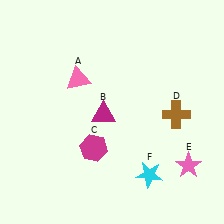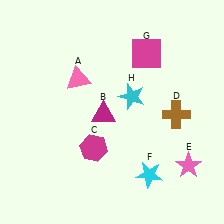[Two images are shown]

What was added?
A magenta square (G), a cyan star (H) were added in Image 2.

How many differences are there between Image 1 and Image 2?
There are 2 differences between the two images.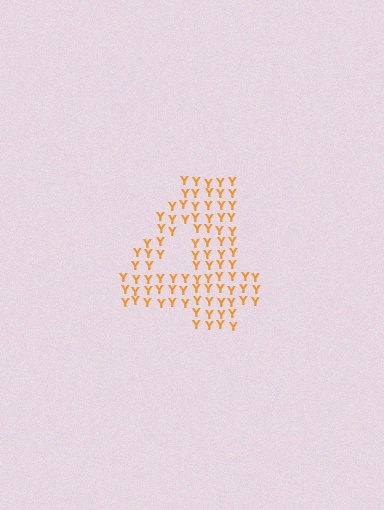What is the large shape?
The large shape is the digit 4.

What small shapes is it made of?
It is made of small letter Y's.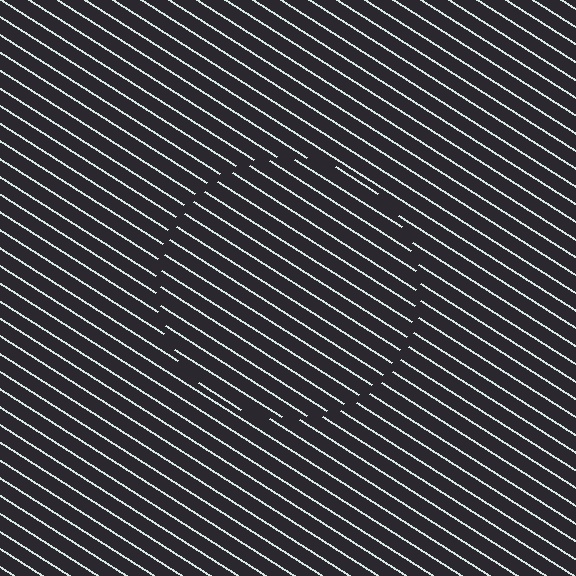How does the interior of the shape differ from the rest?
The interior of the shape contains the same grating, shifted by half a period — the contour is defined by the phase discontinuity where line-ends from the inner and outer gratings abut.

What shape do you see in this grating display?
An illusory circle. The interior of the shape contains the same grating, shifted by half a period — the contour is defined by the phase discontinuity where line-ends from the inner and outer gratings abut.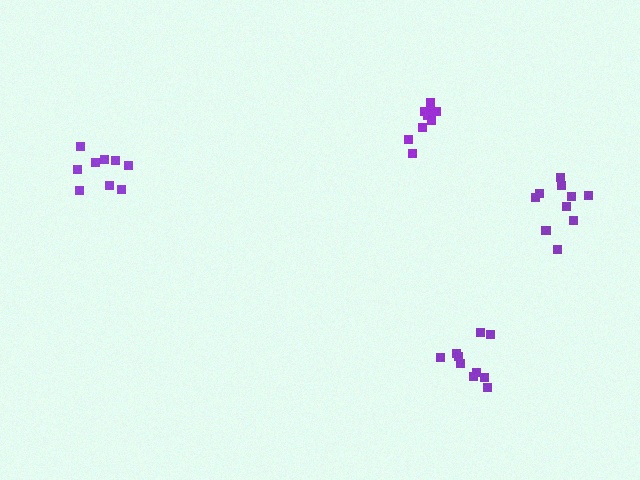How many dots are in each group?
Group 1: 9 dots, Group 2: 10 dots, Group 3: 9 dots, Group 4: 10 dots (38 total).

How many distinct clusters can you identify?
There are 4 distinct clusters.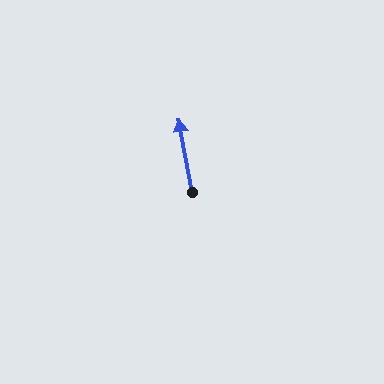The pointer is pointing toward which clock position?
Roughly 12 o'clock.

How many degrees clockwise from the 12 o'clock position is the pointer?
Approximately 350 degrees.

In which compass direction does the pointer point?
North.